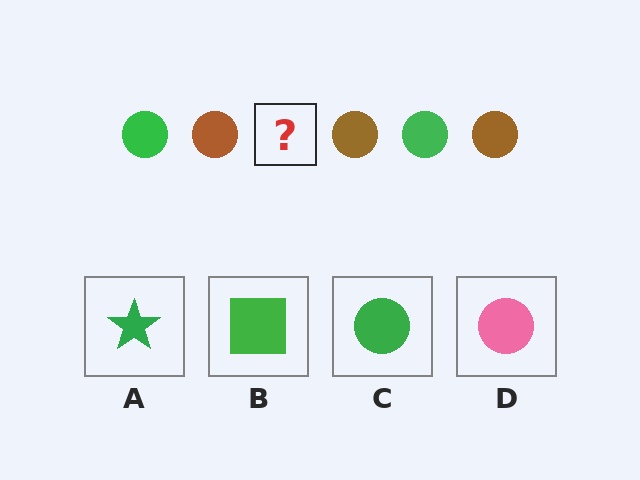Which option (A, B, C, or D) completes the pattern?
C.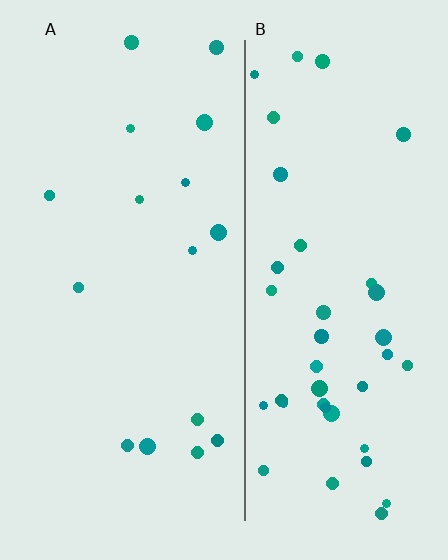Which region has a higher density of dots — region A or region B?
B (the right).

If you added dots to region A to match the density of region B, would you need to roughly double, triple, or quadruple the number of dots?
Approximately triple.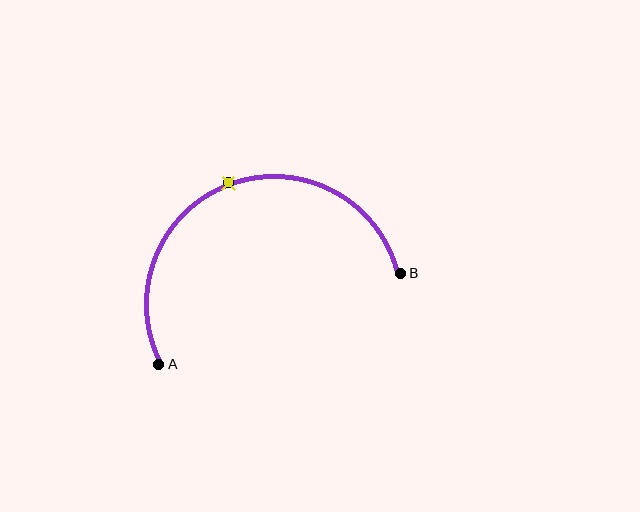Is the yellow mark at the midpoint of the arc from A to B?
Yes. The yellow mark lies on the arc at equal arc-length from both A and B — it is the arc midpoint.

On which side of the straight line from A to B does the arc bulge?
The arc bulges above the straight line connecting A and B.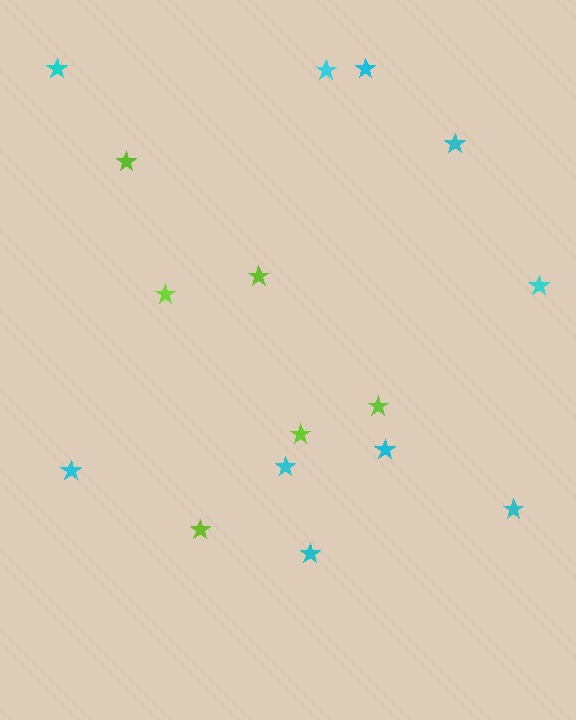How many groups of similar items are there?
There are 2 groups: one group of cyan stars (10) and one group of lime stars (6).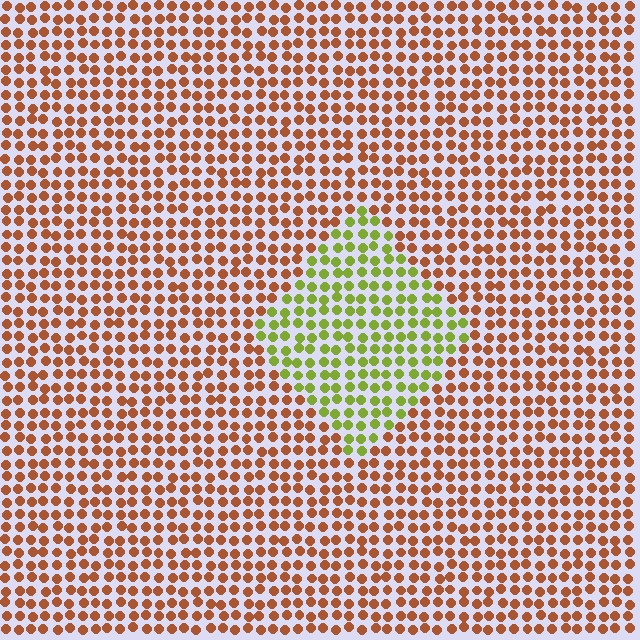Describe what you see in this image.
The image is filled with small brown elements in a uniform arrangement. A diamond-shaped region is visible where the elements are tinted to a slightly different hue, forming a subtle color boundary.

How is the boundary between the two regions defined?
The boundary is defined purely by a slight shift in hue (about 64 degrees). Spacing, size, and orientation are identical on both sides.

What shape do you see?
I see a diamond.